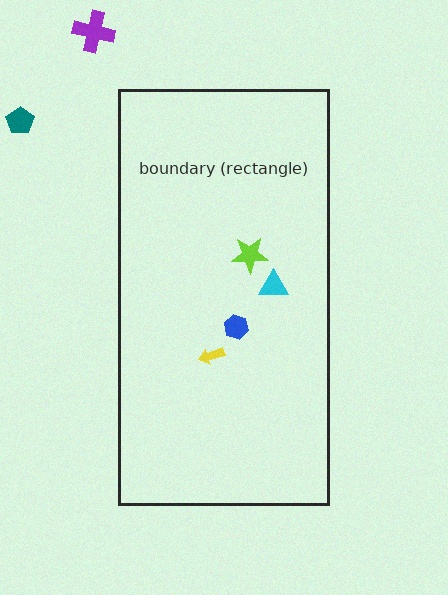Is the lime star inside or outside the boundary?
Inside.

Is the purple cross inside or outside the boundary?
Outside.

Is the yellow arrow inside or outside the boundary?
Inside.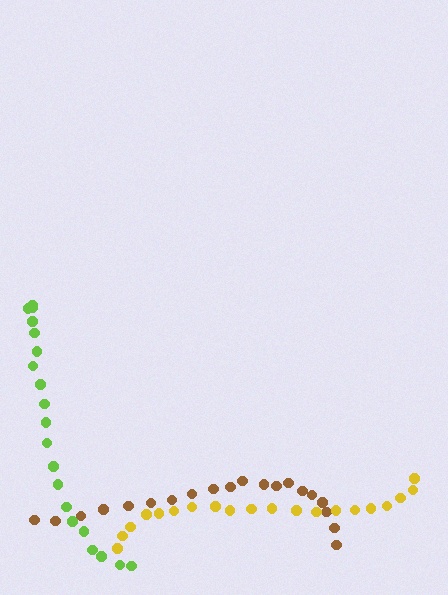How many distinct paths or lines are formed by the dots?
There are 3 distinct paths.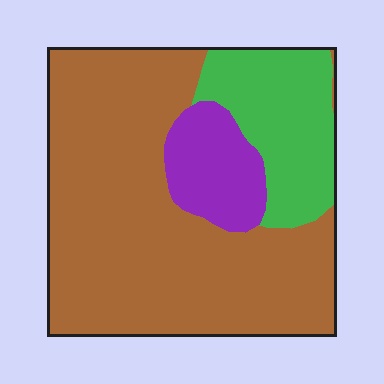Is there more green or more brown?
Brown.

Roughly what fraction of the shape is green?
Green takes up about one fifth (1/5) of the shape.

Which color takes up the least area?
Purple, at roughly 10%.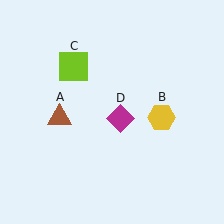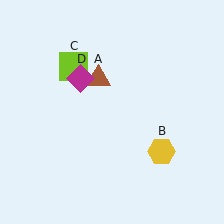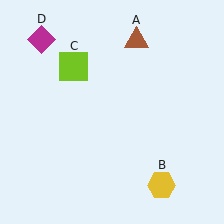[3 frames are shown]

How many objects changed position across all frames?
3 objects changed position: brown triangle (object A), yellow hexagon (object B), magenta diamond (object D).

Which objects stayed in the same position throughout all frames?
Lime square (object C) remained stationary.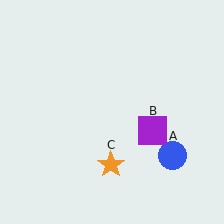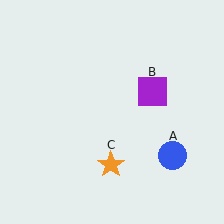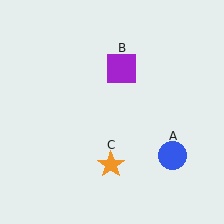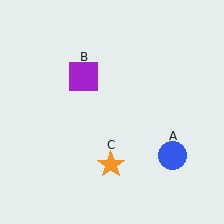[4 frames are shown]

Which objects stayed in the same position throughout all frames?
Blue circle (object A) and orange star (object C) remained stationary.